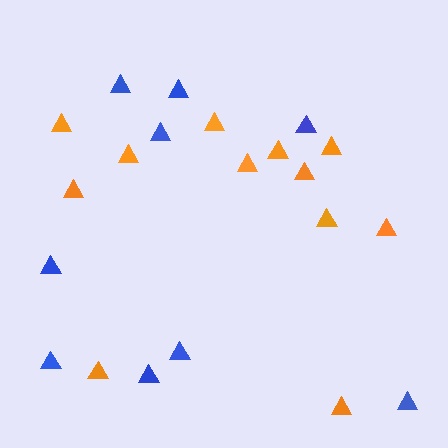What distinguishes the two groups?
There are 2 groups: one group of blue triangles (9) and one group of orange triangles (12).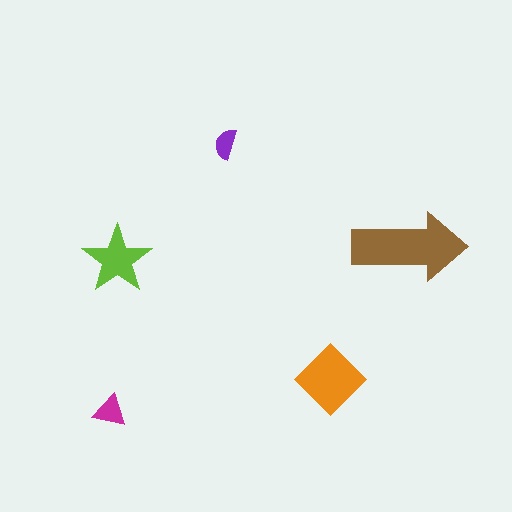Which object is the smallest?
The purple semicircle.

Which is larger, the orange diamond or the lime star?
The orange diamond.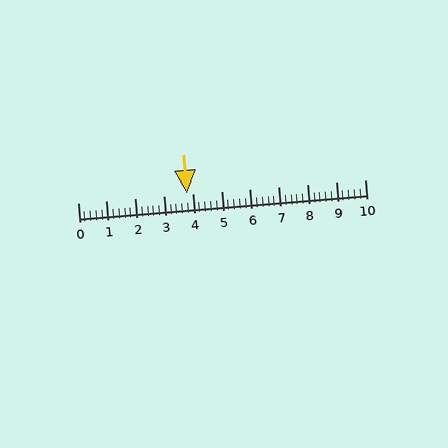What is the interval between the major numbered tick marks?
The major tick marks are spaced 1 units apart.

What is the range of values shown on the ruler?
The ruler shows values from 0 to 10.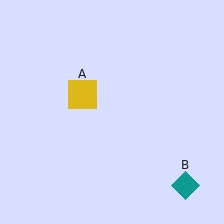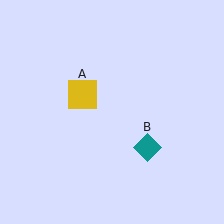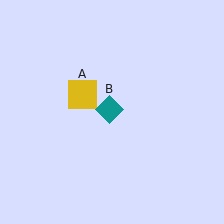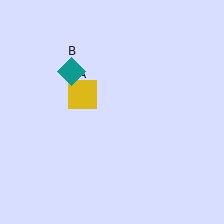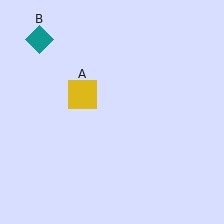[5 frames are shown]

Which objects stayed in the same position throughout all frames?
Yellow square (object A) remained stationary.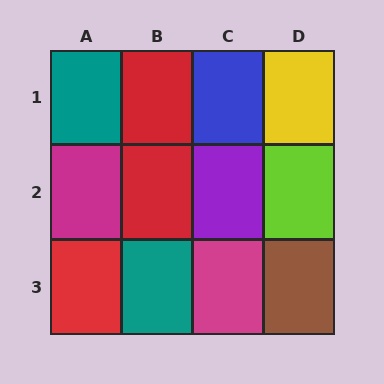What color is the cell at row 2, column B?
Red.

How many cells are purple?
1 cell is purple.